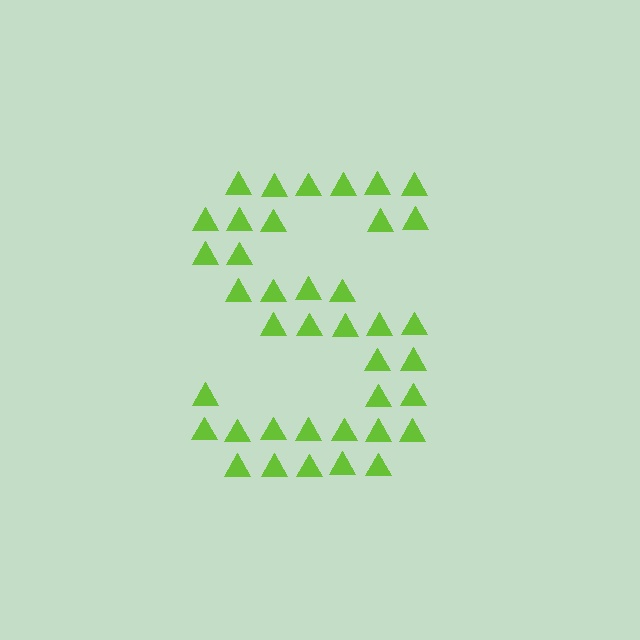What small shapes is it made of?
It is made of small triangles.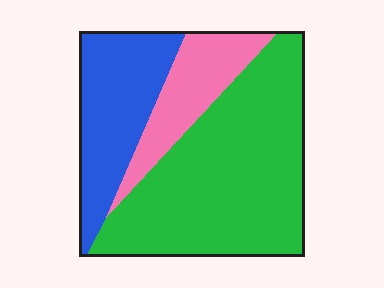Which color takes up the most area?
Green, at roughly 55%.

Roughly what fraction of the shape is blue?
Blue takes up about one quarter (1/4) of the shape.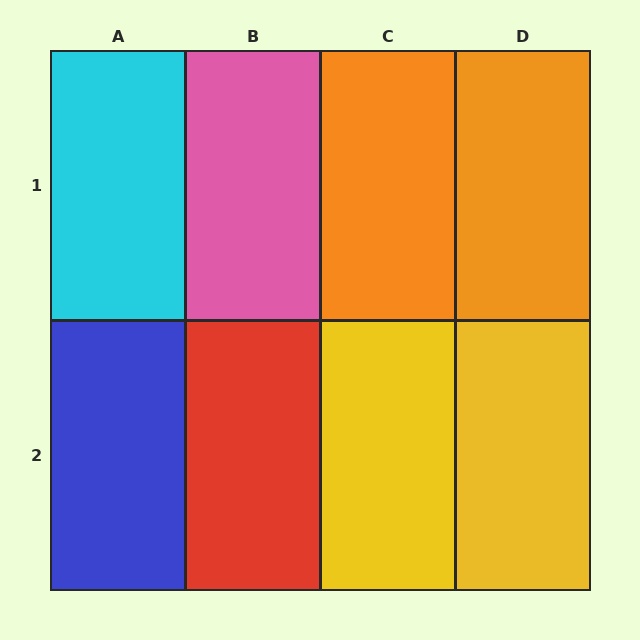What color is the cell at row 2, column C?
Yellow.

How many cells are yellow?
2 cells are yellow.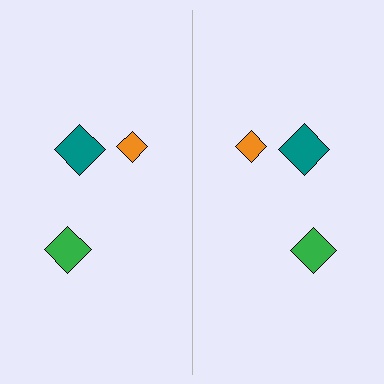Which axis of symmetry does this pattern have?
The pattern has a vertical axis of symmetry running through the center of the image.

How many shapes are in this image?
There are 6 shapes in this image.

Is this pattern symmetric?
Yes, this pattern has bilateral (reflection) symmetry.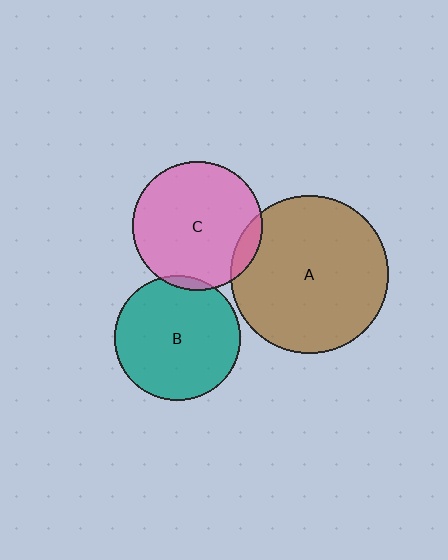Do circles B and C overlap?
Yes.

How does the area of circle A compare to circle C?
Approximately 1.5 times.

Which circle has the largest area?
Circle A (brown).